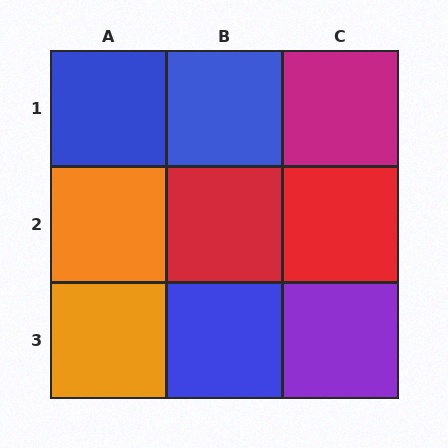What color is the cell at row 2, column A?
Orange.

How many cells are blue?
3 cells are blue.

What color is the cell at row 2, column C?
Red.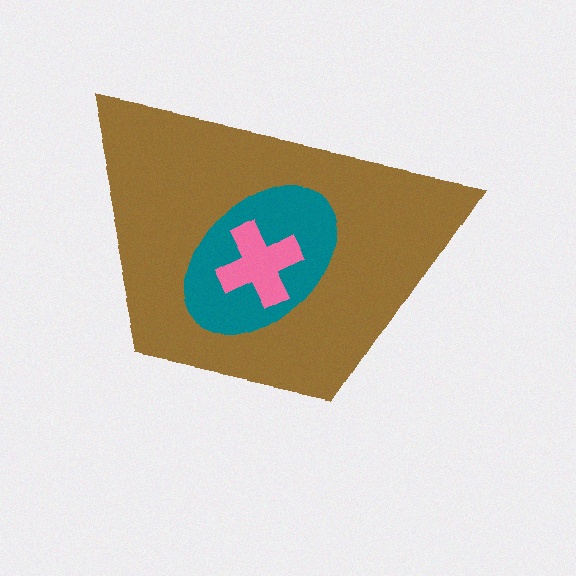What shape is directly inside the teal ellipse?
The pink cross.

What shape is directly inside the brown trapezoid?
The teal ellipse.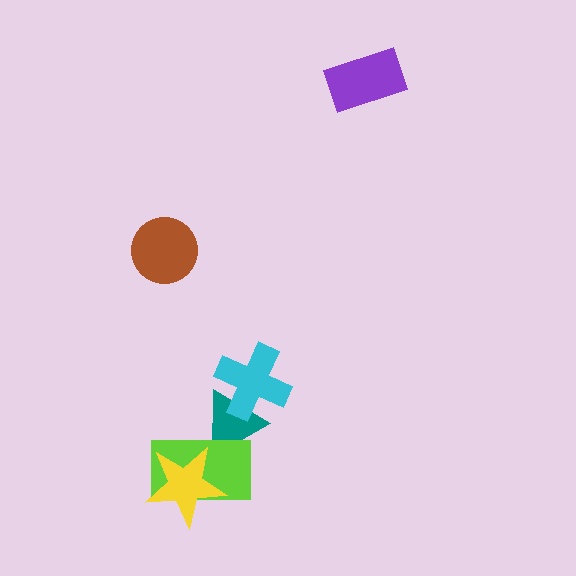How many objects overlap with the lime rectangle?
2 objects overlap with the lime rectangle.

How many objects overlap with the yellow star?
1 object overlaps with the yellow star.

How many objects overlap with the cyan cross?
1 object overlaps with the cyan cross.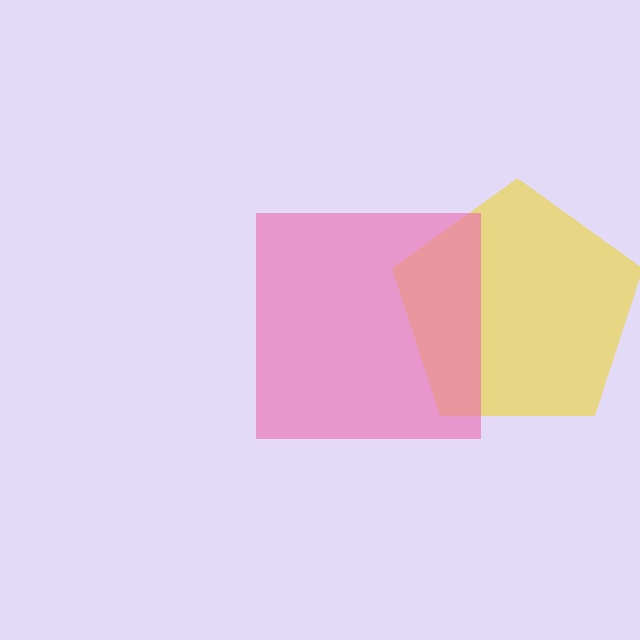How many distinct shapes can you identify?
There are 2 distinct shapes: a yellow pentagon, a pink square.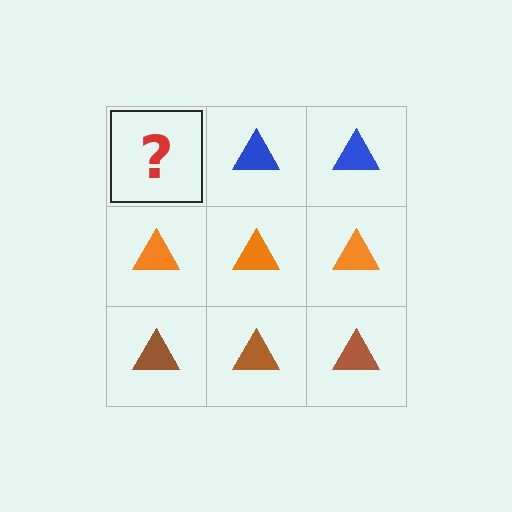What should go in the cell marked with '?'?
The missing cell should contain a blue triangle.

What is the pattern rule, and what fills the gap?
The rule is that each row has a consistent color. The gap should be filled with a blue triangle.